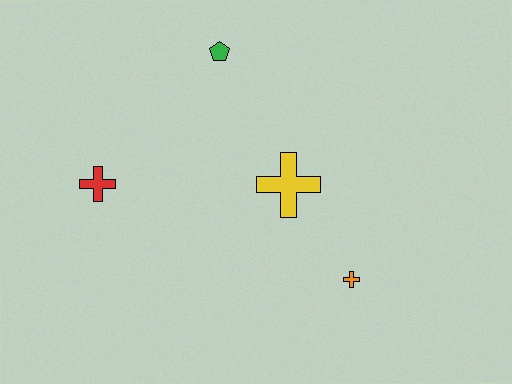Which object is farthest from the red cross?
The orange cross is farthest from the red cross.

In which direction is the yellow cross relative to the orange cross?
The yellow cross is above the orange cross.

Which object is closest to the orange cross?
The yellow cross is closest to the orange cross.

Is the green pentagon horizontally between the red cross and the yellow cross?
Yes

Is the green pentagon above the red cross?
Yes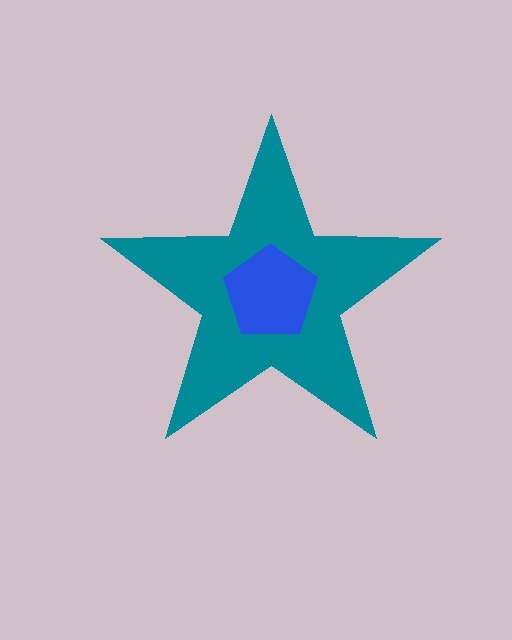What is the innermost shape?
The blue pentagon.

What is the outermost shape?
The teal star.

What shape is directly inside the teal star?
The blue pentagon.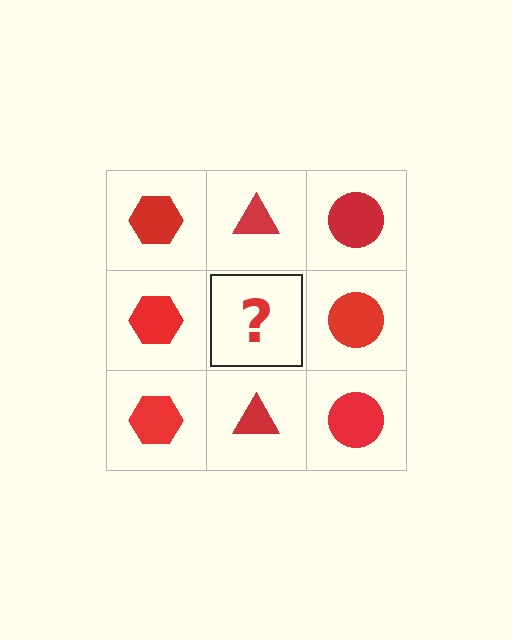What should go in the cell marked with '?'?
The missing cell should contain a red triangle.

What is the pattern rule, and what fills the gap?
The rule is that each column has a consistent shape. The gap should be filled with a red triangle.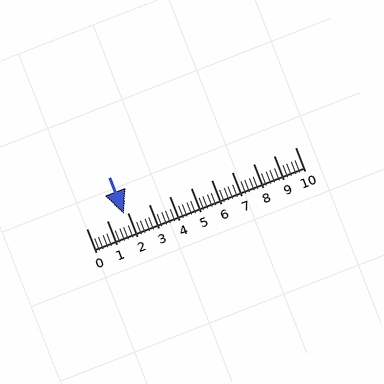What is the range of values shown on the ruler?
The ruler shows values from 0 to 10.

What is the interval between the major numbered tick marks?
The major tick marks are spaced 1 units apart.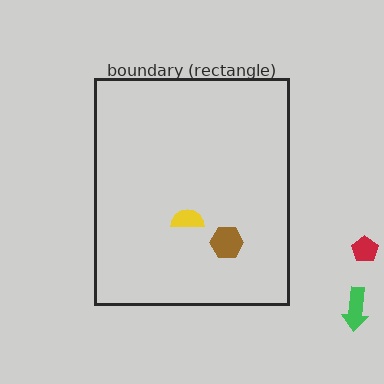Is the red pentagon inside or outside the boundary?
Outside.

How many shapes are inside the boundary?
2 inside, 2 outside.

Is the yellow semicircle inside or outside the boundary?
Inside.